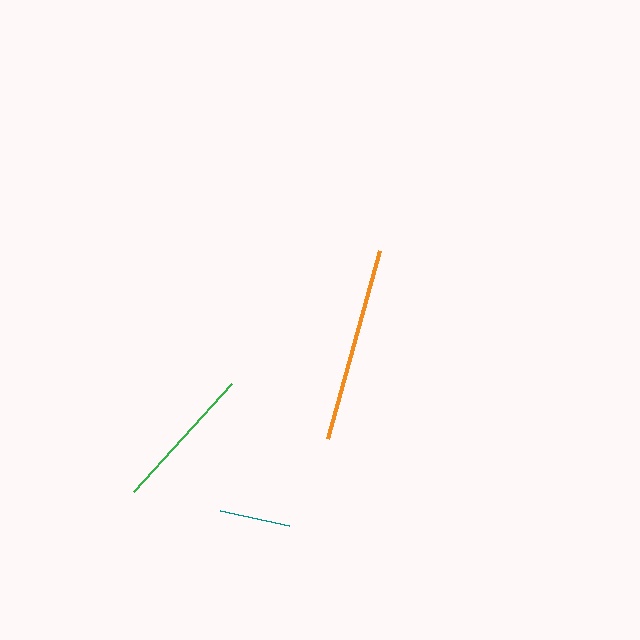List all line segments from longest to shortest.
From longest to shortest: orange, green, teal.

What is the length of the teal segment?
The teal segment is approximately 70 pixels long.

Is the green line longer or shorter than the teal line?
The green line is longer than the teal line.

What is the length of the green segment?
The green segment is approximately 146 pixels long.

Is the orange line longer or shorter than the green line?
The orange line is longer than the green line.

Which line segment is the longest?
The orange line is the longest at approximately 195 pixels.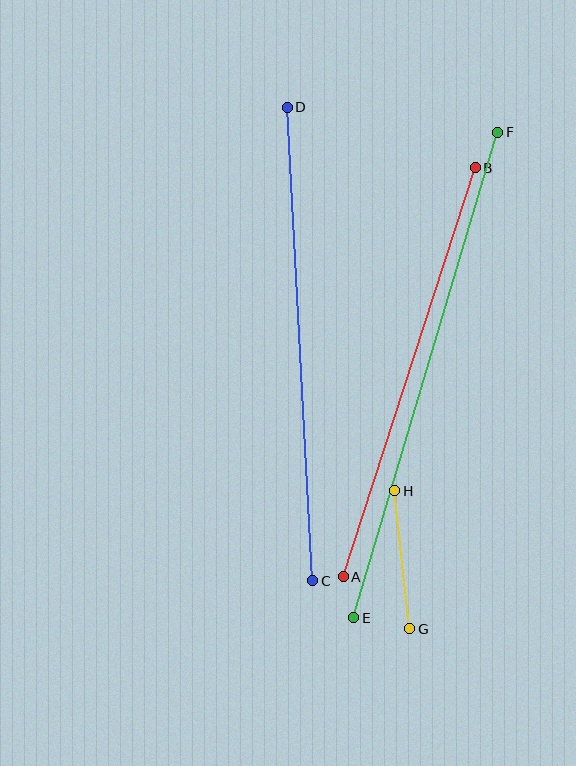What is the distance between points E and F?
The distance is approximately 506 pixels.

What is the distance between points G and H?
The distance is approximately 139 pixels.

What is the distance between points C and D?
The distance is approximately 474 pixels.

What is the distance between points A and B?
The distance is approximately 430 pixels.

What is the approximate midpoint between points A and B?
The midpoint is at approximately (409, 372) pixels.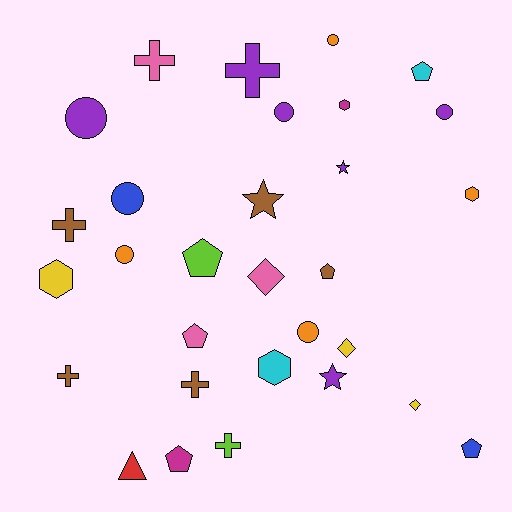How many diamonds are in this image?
There are 3 diamonds.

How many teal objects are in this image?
There are no teal objects.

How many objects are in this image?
There are 30 objects.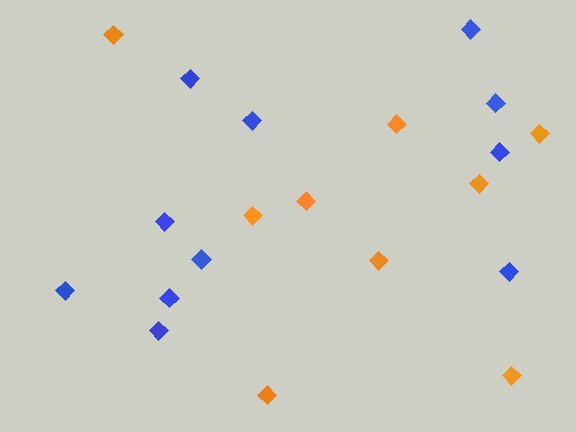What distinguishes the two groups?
There are 2 groups: one group of blue diamonds (11) and one group of orange diamonds (9).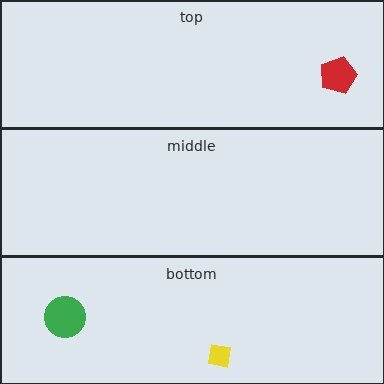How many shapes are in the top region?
1.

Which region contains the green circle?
The bottom region.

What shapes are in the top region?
The red pentagon.